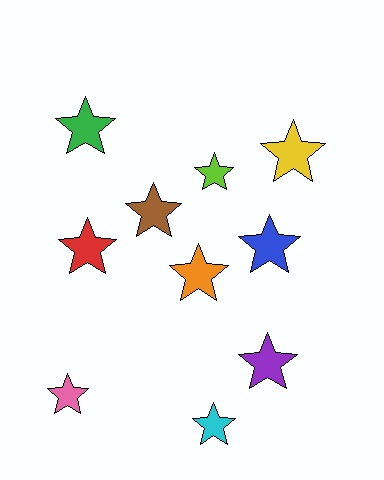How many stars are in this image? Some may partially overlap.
There are 10 stars.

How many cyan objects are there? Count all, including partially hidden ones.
There is 1 cyan object.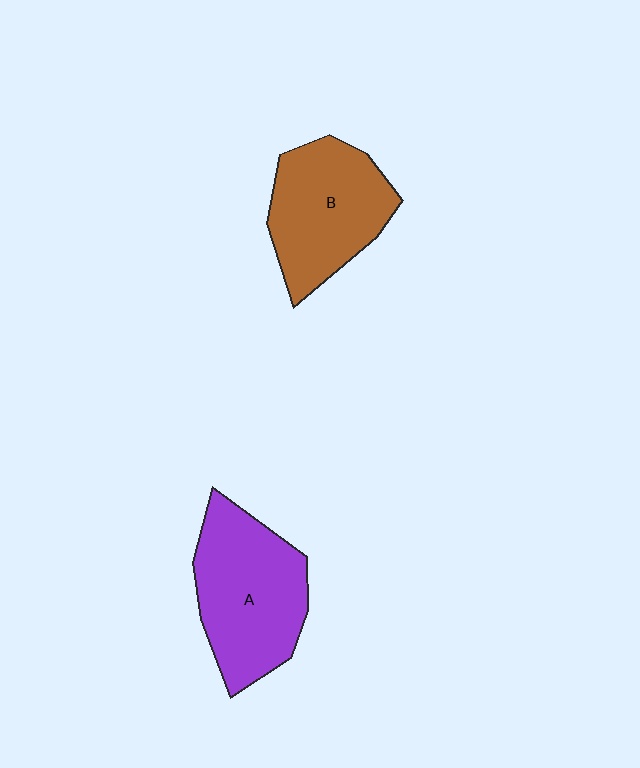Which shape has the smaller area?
Shape B (brown).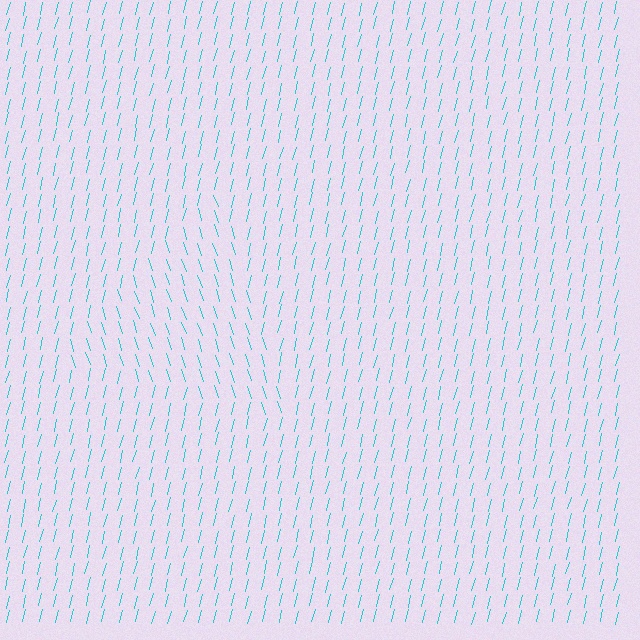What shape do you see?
I see a triangle.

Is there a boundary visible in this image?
Yes, there is a texture boundary formed by a change in line orientation.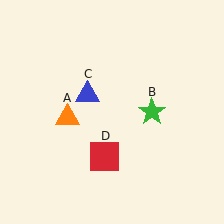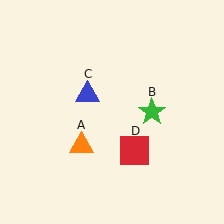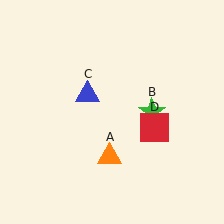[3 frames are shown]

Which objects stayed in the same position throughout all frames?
Green star (object B) and blue triangle (object C) remained stationary.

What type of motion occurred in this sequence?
The orange triangle (object A), red square (object D) rotated counterclockwise around the center of the scene.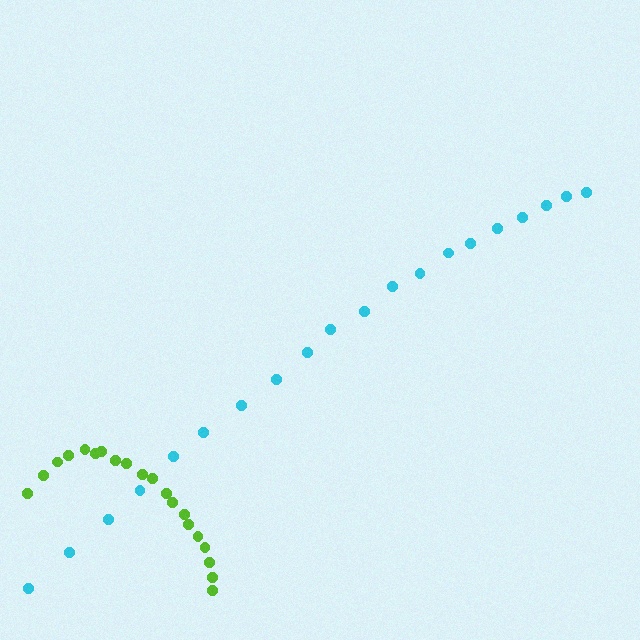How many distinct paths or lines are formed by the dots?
There are 2 distinct paths.